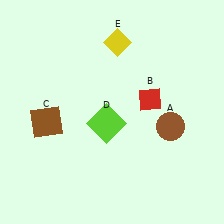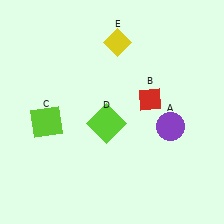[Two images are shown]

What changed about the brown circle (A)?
In Image 1, A is brown. In Image 2, it changed to purple.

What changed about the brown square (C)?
In Image 1, C is brown. In Image 2, it changed to lime.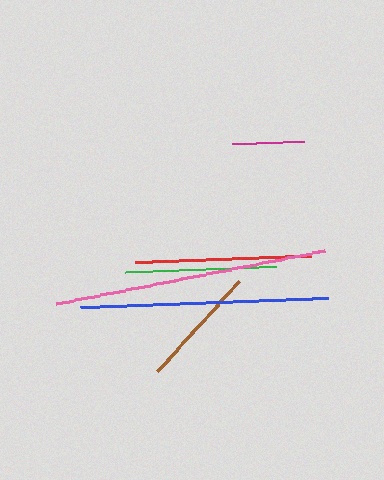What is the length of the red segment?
The red segment is approximately 176 pixels long.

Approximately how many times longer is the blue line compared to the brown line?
The blue line is approximately 2.0 times the length of the brown line.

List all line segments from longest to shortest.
From longest to shortest: pink, blue, red, green, brown, magenta.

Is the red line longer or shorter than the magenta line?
The red line is longer than the magenta line.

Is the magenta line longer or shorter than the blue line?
The blue line is longer than the magenta line.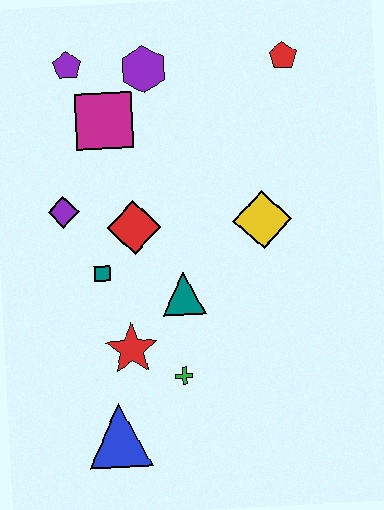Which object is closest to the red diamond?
The teal square is closest to the red diamond.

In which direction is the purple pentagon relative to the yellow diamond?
The purple pentagon is to the left of the yellow diamond.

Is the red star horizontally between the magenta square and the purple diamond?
No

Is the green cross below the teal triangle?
Yes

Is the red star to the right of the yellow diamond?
No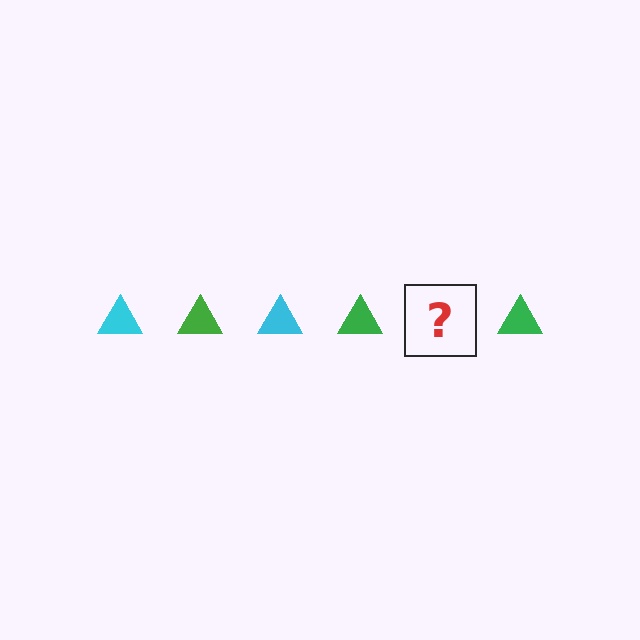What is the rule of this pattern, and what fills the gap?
The rule is that the pattern cycles through cyan, green triangles. The gap should be filled with a cyan triangle.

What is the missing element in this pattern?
The missing element is a cyan triangle.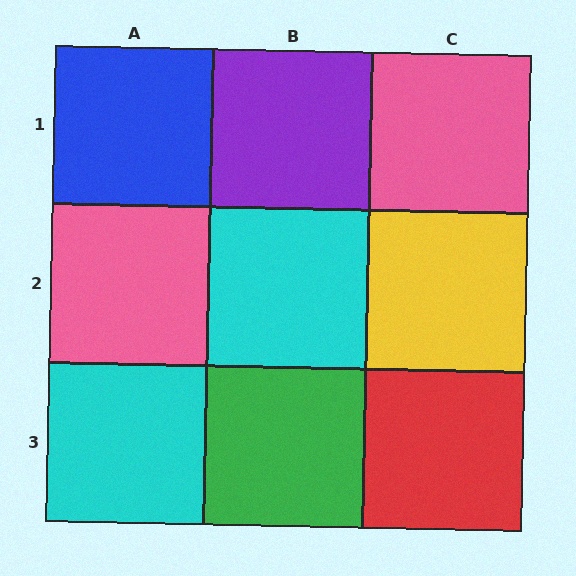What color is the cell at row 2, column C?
Yellow.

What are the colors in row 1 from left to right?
Blue, purple, pink.